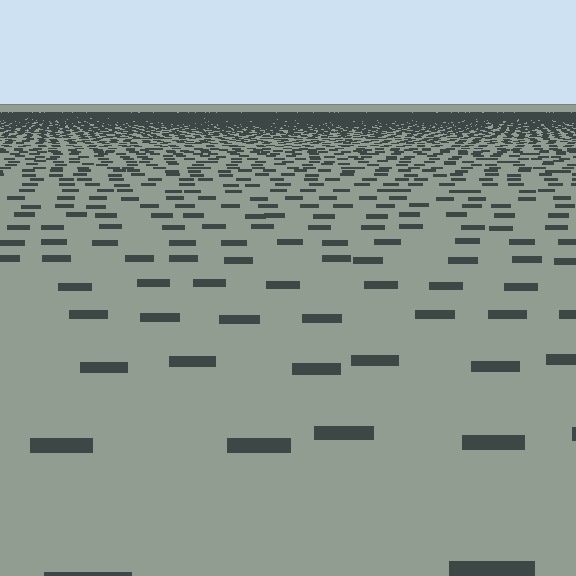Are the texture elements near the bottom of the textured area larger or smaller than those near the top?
Larger. Near the bottom, elements are closer to the viewer and appear at a bigger on-screen size.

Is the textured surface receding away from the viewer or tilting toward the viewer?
The surface is receding away from the viewer. Texture elements get smaller and denser toward the top.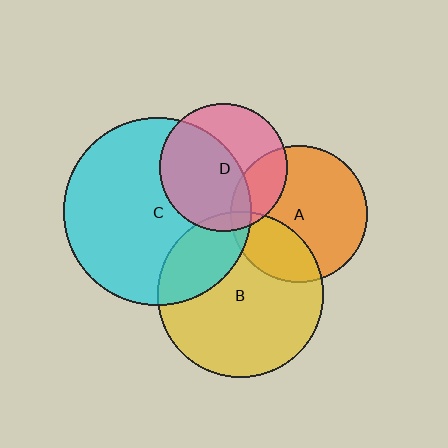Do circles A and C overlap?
Yes.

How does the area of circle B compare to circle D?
Approximately 1.7 times.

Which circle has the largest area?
Circle C (cyan).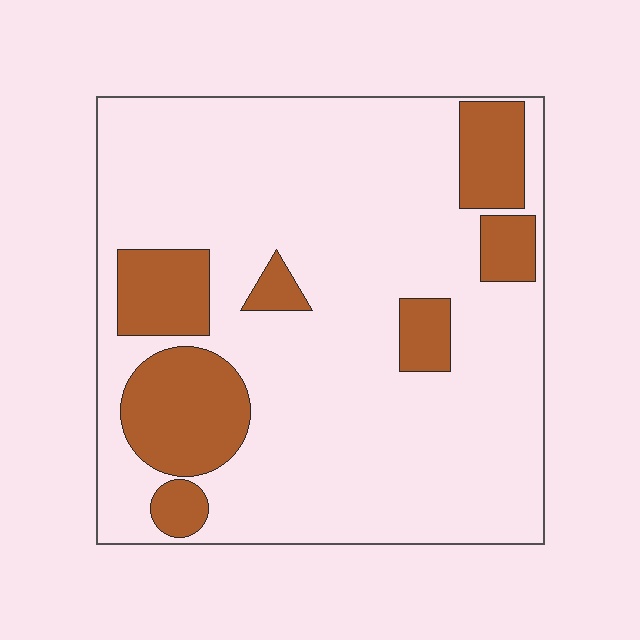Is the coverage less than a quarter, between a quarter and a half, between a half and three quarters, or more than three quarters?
Less than a quarter.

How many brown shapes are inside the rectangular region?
7.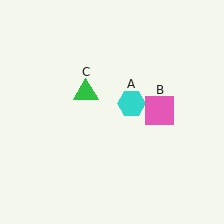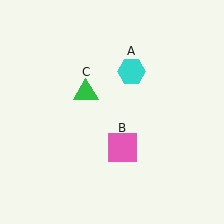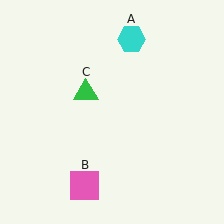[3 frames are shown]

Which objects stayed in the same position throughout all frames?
Green triangle (object C) remained stationary.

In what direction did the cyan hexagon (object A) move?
The cyan hexagon (object A) moved up.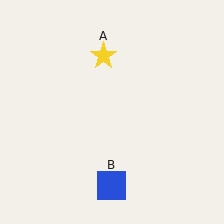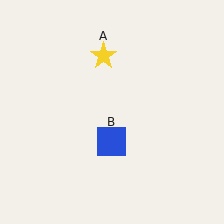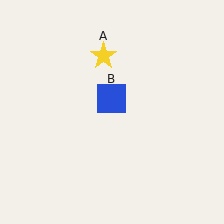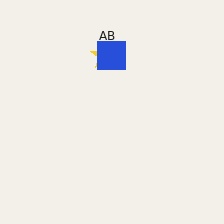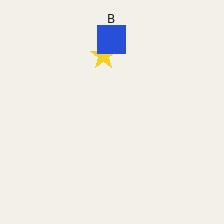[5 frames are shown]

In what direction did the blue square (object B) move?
The blue square (object B) moved up.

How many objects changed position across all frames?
1 object changed position: blue square (object B).